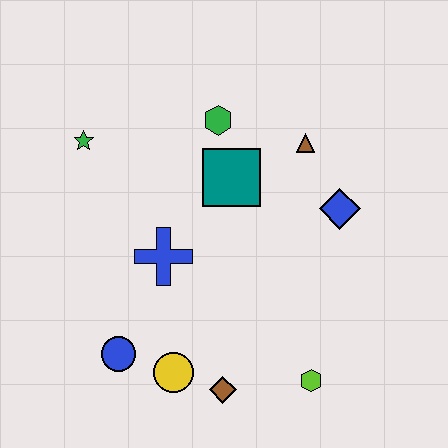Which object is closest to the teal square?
The green hexagon is closest to the teal square.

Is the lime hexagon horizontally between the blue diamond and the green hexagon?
Yes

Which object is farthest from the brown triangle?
The blue circle is farthest from the brown triangle.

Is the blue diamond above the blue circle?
Yes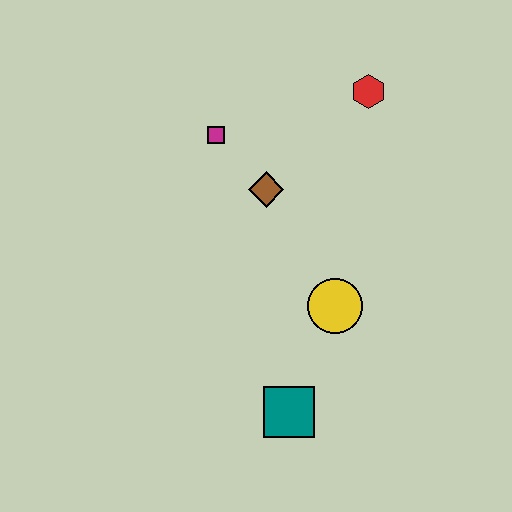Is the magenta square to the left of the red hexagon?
Yes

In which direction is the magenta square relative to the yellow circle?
The magenta square is above the yellow circle.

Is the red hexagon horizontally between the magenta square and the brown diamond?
No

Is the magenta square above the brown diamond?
Yes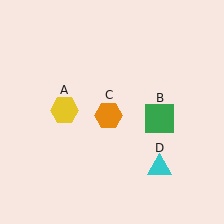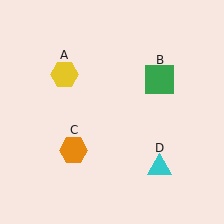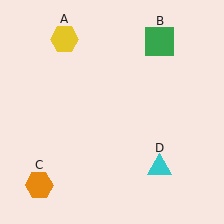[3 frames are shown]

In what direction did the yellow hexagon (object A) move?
The yellow hexagon (object A) moved up.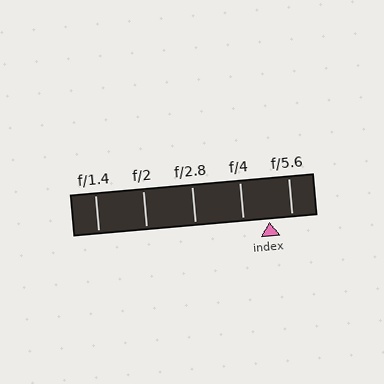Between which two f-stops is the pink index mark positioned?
The index mark is between f/4 and f/5.6.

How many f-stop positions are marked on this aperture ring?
There are 5 f-stop positions marked.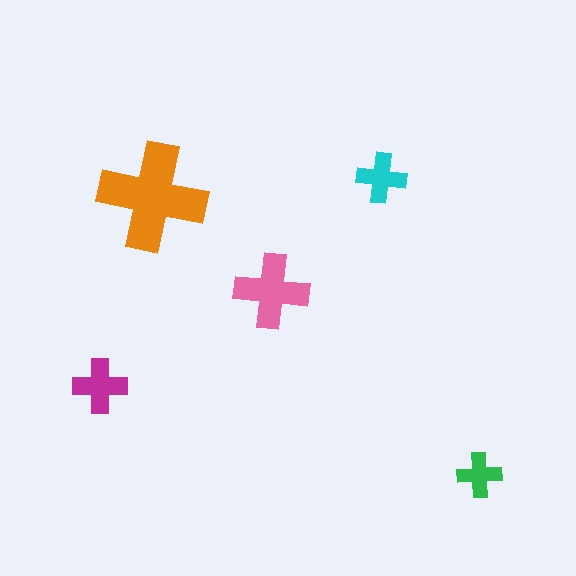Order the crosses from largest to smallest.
the orange one, the pink one, the magenta one, the cyan one, the green one.